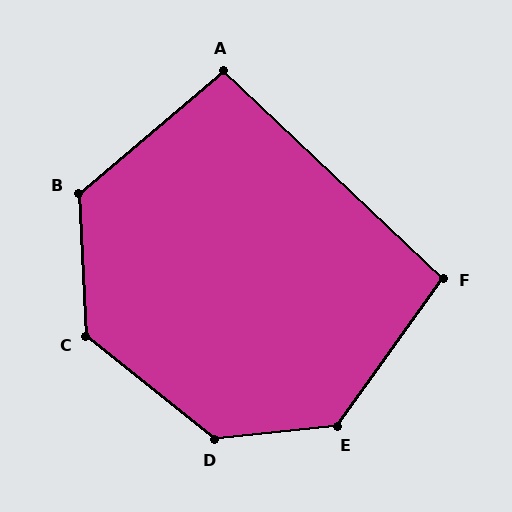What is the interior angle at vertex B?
Approximately 127 degrees (obtuse).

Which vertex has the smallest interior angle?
A, at approximately 96 degrees.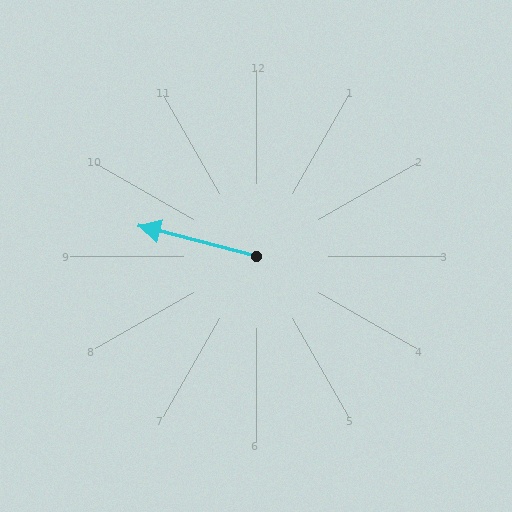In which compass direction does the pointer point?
West.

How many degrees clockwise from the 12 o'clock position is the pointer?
Approximately 284 degrees.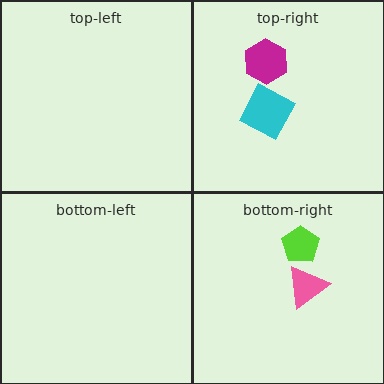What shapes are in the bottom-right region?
The pink triangle, the lime pentagon.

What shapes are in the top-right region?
The magenta hexagon, the cyan diamond.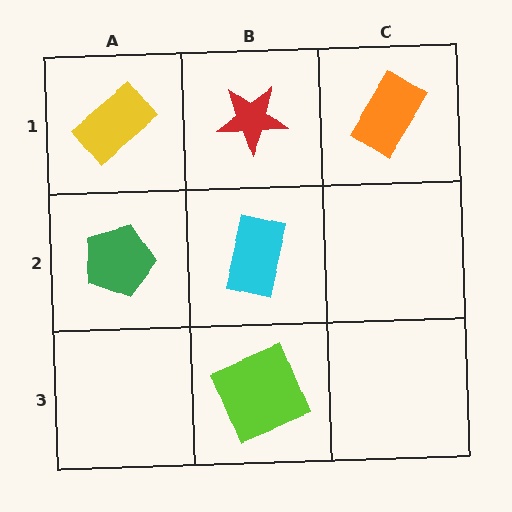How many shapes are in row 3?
1 shape.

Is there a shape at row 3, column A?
No, that cell is empty.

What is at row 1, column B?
A red star.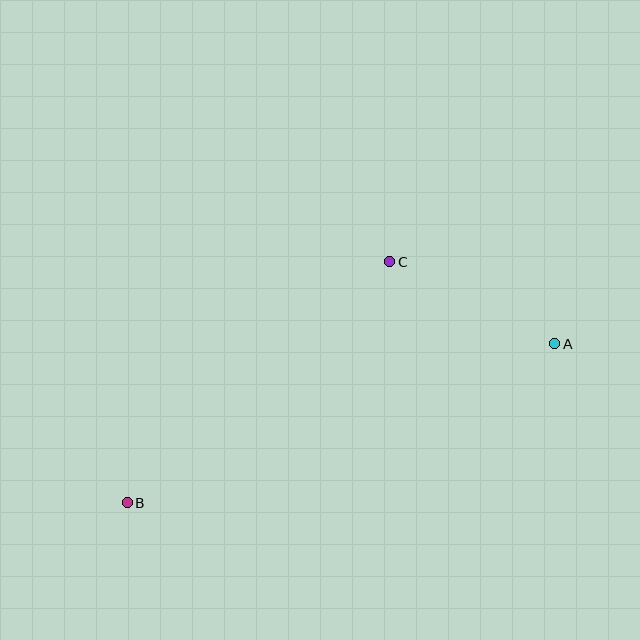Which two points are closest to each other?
Points A and C are closest to each other.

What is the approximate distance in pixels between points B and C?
The distance between B and C is approximately 356 pixels.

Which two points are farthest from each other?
Points A and B are farthest from each other.